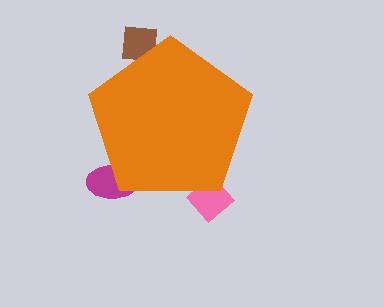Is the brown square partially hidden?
Yes, the brown square is partially hidden behind the orange pentagon.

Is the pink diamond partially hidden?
Yes, the pink diamond is partially hidden behind the orange pentagon.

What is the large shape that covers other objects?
An orange pentagon.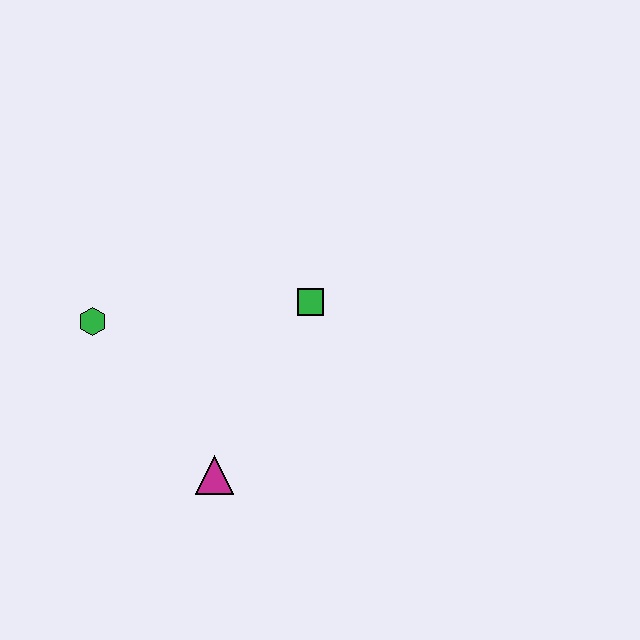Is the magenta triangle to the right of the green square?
No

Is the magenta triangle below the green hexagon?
Yes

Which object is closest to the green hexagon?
The magenta triangle is closest to the green hexagon.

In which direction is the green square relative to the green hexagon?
The green square is to the right of the green hexagon.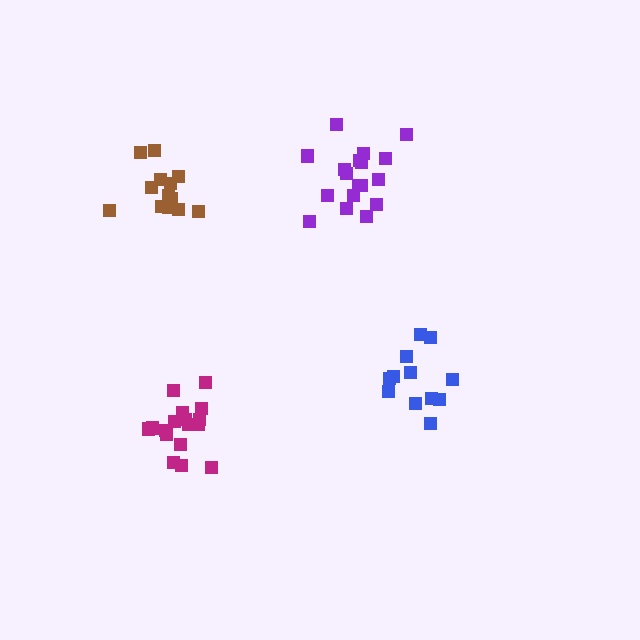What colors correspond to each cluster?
The clusters are colored: magenta, blue, brown, purple.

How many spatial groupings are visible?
There are 4 spatial groupings.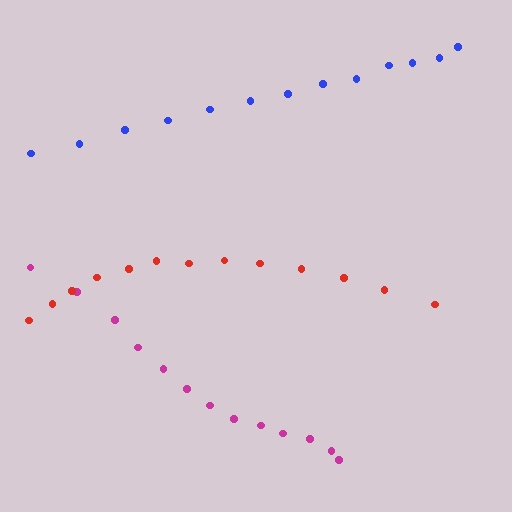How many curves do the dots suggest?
There are 3 distinct paths.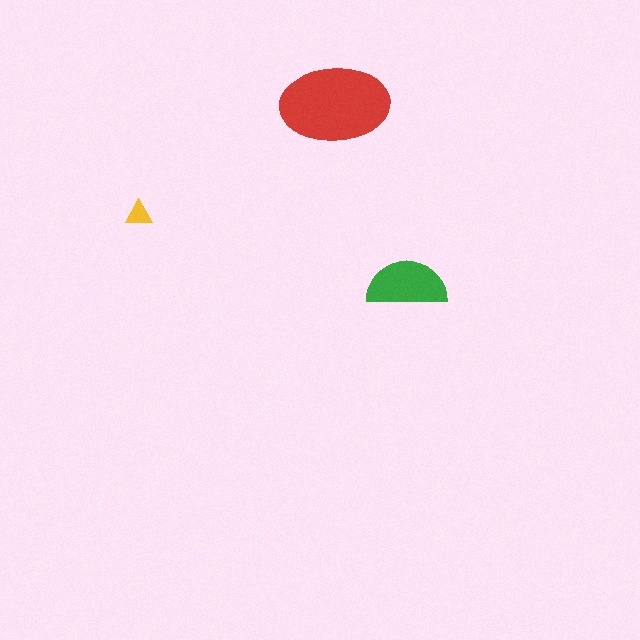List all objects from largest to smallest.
The red ellipse, the green semicircle, the yellow triangle.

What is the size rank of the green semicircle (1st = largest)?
2nd.